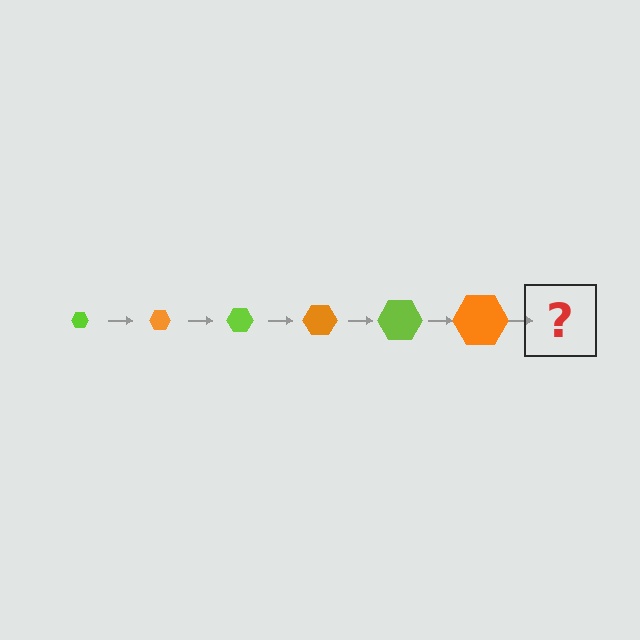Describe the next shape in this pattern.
It should be a lime hexagon, larger than the previous one.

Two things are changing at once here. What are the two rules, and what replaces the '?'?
The two rules are that the hexagon grows larger each step and the color cycles through lime and orange. The '?' should be a lime hexagon, larger than the previous one.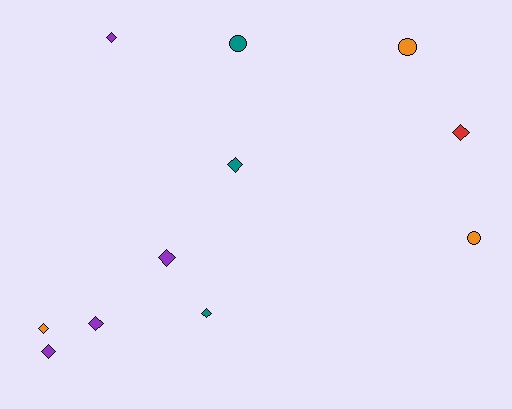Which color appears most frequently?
Purple, with 4 objects.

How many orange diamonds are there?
There is 1 orange diamond.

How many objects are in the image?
There are 11 objects.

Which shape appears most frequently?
Diamond, with 8 objects.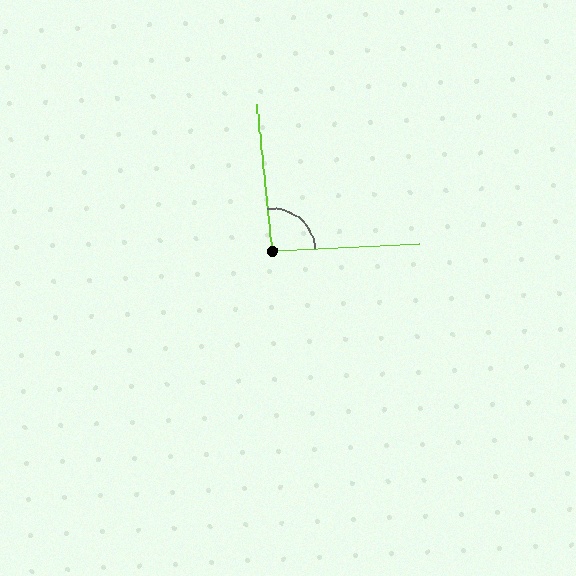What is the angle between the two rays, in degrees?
Approximately 93 degrees.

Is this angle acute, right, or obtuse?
It is approximately a right angle.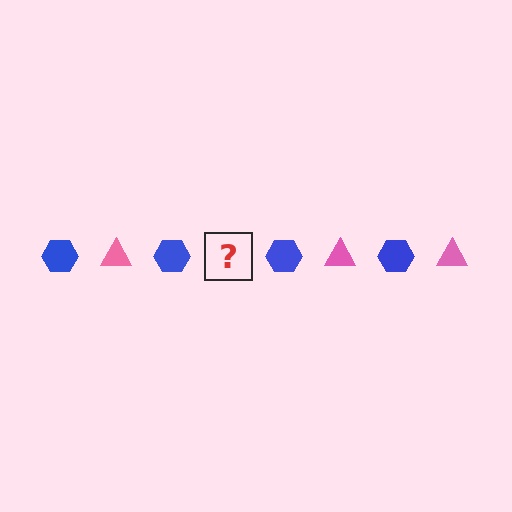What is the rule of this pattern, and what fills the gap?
The rule is that the pattern alternates between blue hexagon and pink triangle. The gap should be filled with a pink triangle.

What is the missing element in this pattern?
The missing element is a pink triangle.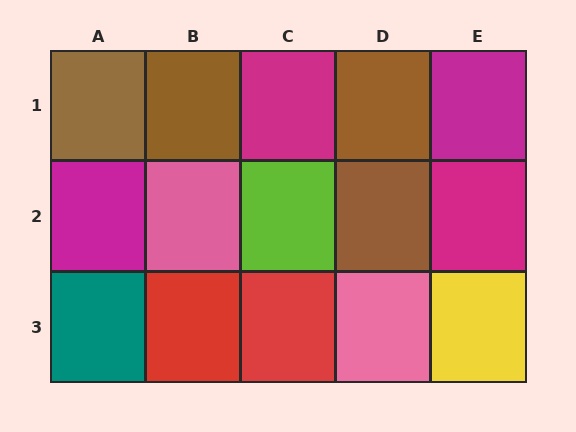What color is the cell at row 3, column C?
Red.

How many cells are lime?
1 cell is lime.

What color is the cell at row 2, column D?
Brown.